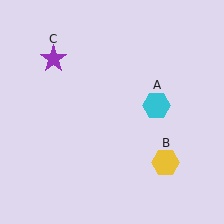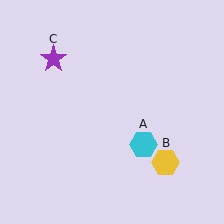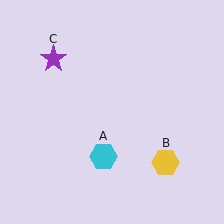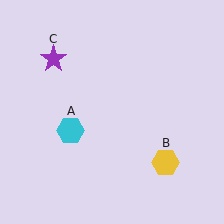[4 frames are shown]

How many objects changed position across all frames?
1 object changed position: cyan hexagon (object A).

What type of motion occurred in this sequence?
The cyan hexagon (object A) rotated clockwise around the center of the scene.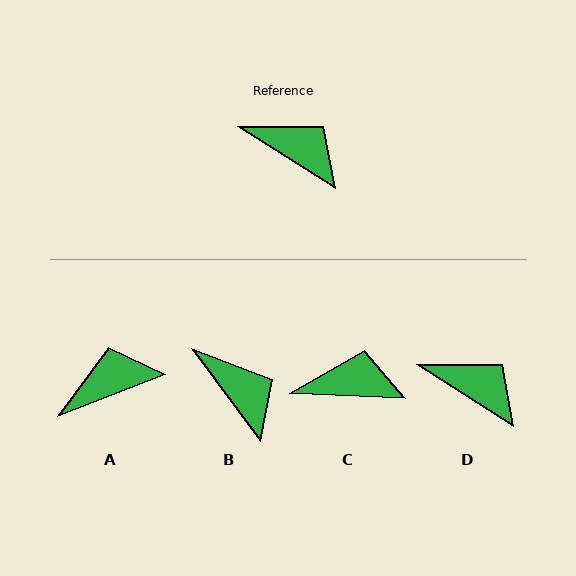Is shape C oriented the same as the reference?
No, it is off by about 30 degrees.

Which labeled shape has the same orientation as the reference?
D.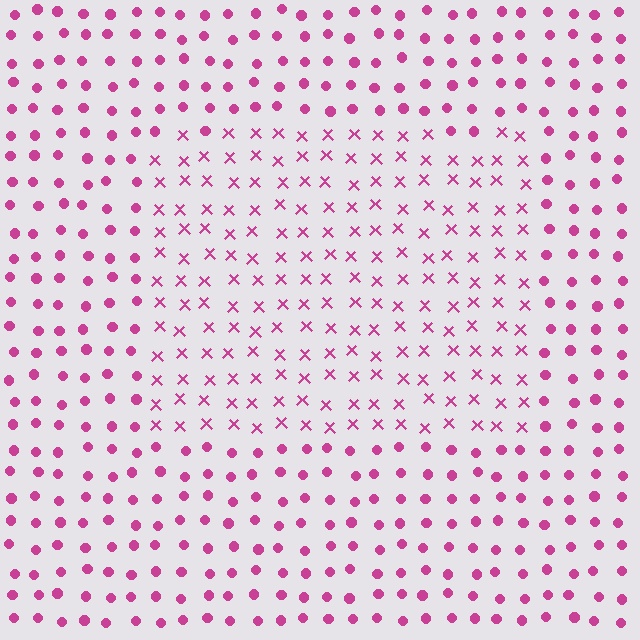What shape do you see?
I see a rectangle.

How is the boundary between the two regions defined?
The boundary is defined by a change in element shape: X marks inside vs. circles outside. All elements share the same color and spacing.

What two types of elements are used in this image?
The image uses X marks inside the rectangle region and circles outside it.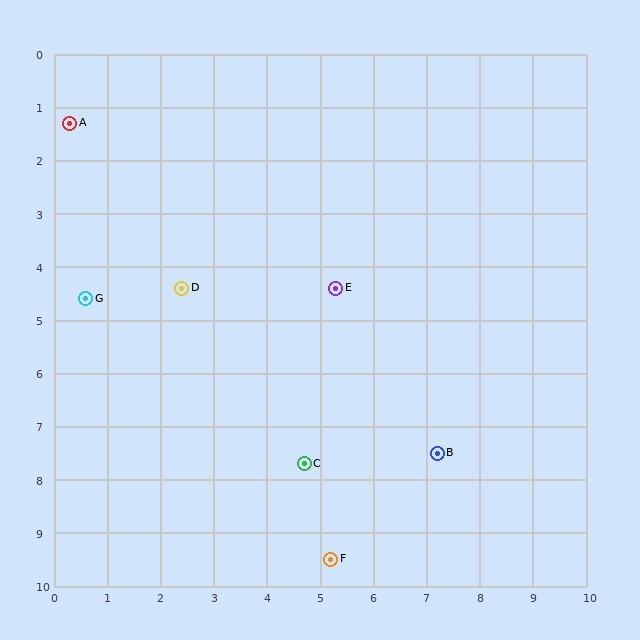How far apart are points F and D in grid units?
Points F and D are about 5.8 grid units apart.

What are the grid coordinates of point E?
Point E is at approximately (5.3, 4.4).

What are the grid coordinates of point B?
Point B is at approximately (7.2, 7.5).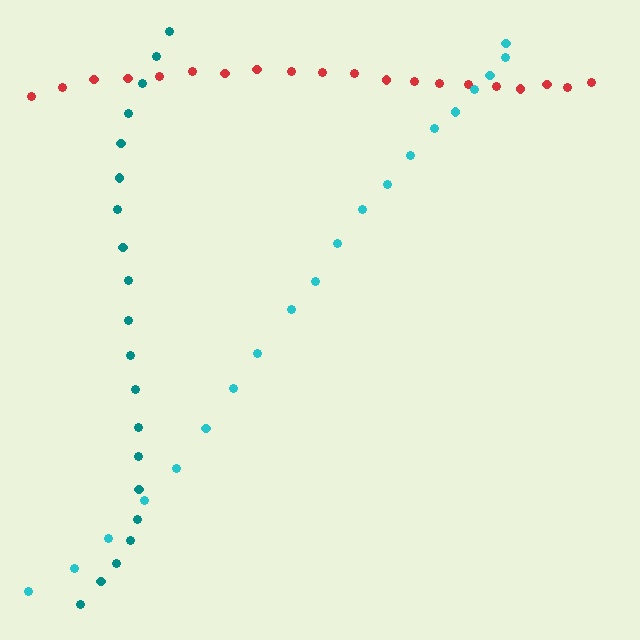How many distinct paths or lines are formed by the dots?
There are 3 distinct paths.